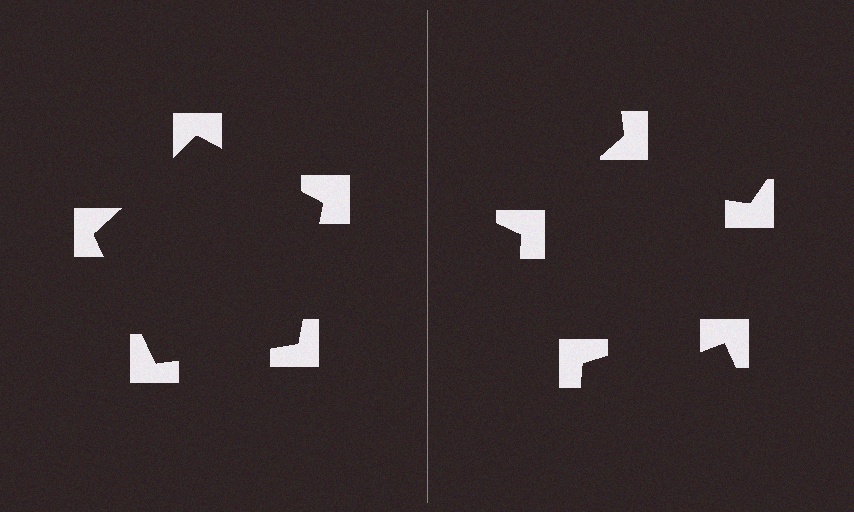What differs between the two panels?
The notched squares are positioned identically on both sides; only the wedge orientations differ. On the left they align to a pentagon; on the right they are misaligned.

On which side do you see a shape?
An illusory pentagon appears on the left side. On the right side the wedge cuts are rotated, so no coherent shape forms.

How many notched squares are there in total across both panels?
10 — 5 on each side.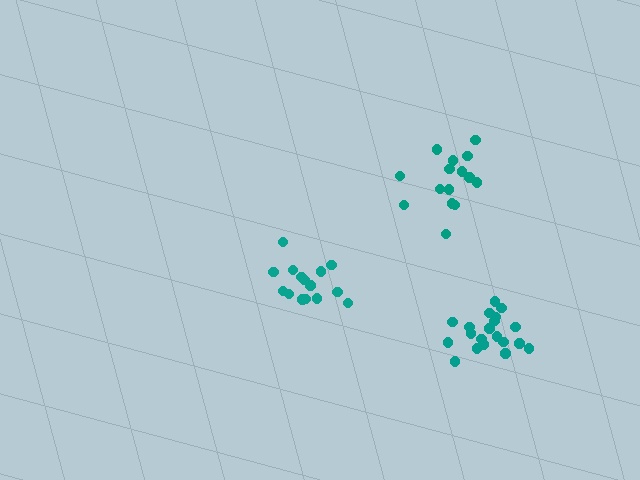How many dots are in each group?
Group 1: 15 dots, Group 2: 15 dots, Group 3: 20 dots (50 total).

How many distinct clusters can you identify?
There are 3 distinct clusters.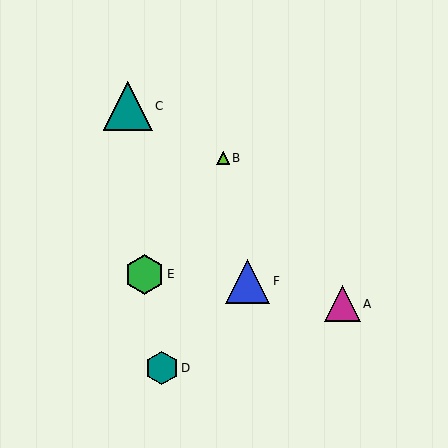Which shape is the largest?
The teal triangle (labeled C) is the largest.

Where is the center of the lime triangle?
The center of the lime triangle is at (223, 158).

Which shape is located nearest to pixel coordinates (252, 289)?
The blue triangle (labeled F) at (247, 281) is nearest to that location.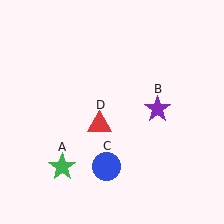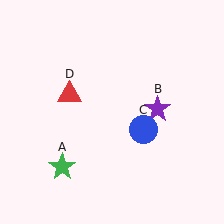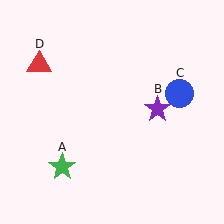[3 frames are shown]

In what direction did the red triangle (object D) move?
The red triangle (object D) moved up and to the left.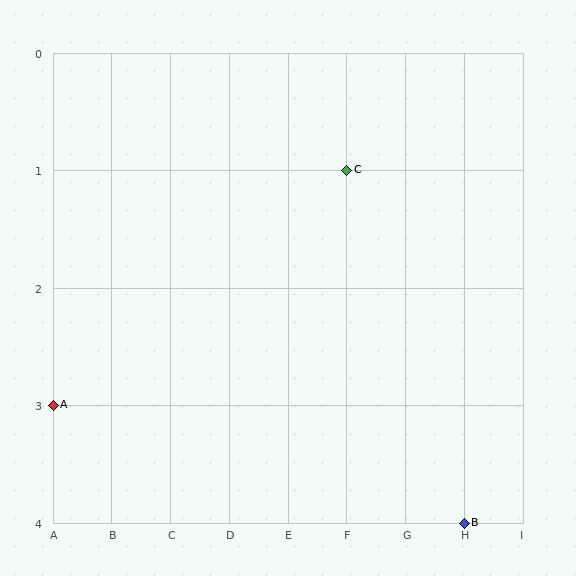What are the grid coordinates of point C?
Point C is at grid coordinates (F, 1).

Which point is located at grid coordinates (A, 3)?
Point A is at (A, 3).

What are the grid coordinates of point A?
Point A is at grid coordinates (A, 3).